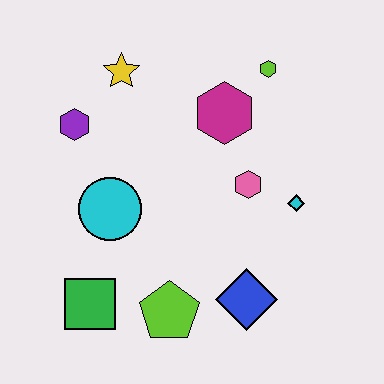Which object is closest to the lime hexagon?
The magenta hexagon is closest to the lime hexagon.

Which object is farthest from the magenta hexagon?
The green square is farthest from the magenta hexagon.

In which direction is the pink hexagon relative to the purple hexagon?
The pink hexagon is to the right of the purple hexagon.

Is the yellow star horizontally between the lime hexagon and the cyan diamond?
No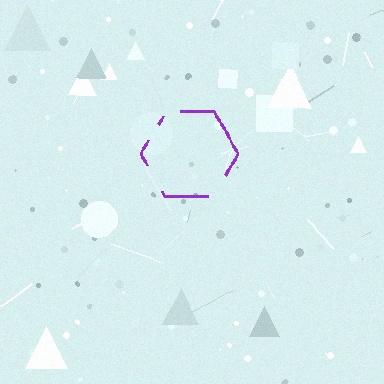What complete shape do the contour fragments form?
The contour fragments form a hexagon.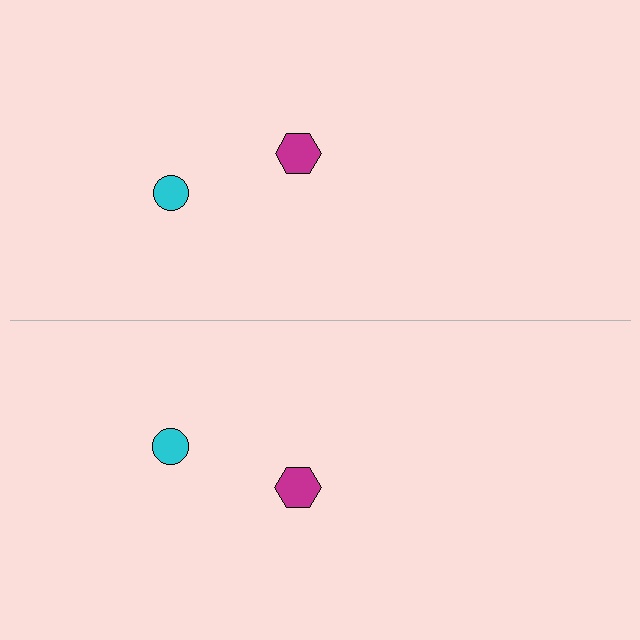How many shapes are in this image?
There are 4 shapes in this image.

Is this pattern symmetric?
Yes, this pattern has bilateral (reflection) symmetry.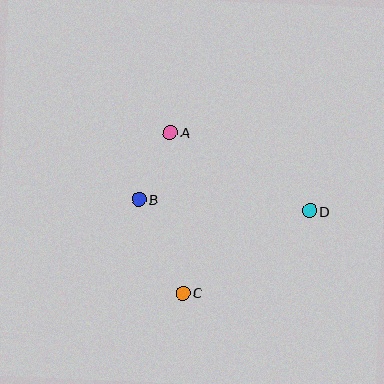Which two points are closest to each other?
Points A and B are closest to each other.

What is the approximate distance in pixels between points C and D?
The distance between C and D is approximately 151 pixels.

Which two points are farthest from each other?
Points B and D are farthest from each other.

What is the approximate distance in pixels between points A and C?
The distance between A and C is approximately 161 pixels.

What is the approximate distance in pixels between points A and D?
The distance between A and D is approximately 160 pixels.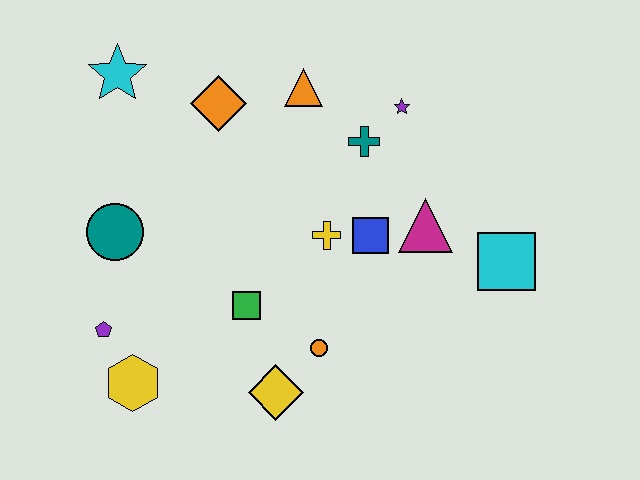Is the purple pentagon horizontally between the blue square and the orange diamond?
No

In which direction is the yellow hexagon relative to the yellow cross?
The yellow hexagon is to the left of the yellow cross.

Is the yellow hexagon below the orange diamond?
Yes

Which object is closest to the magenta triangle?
The blue square is closest to the magenta triangle.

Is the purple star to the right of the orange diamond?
Yes